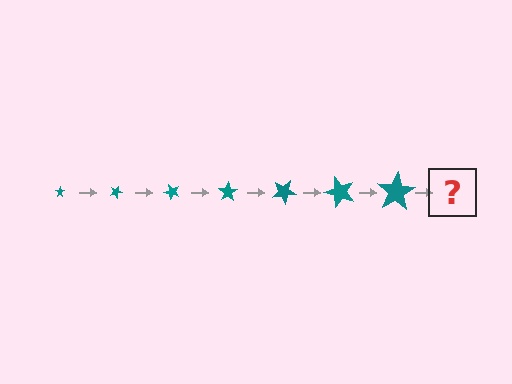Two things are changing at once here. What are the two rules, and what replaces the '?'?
The two rules are that the star grows larger each step and it rotates 25 degrees each step. The '?' should be a star, larger than the previous one and rotated 175 degrees from the start.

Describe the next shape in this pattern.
It should be a star, larger than the previous one and rotated 175 degrees from the start.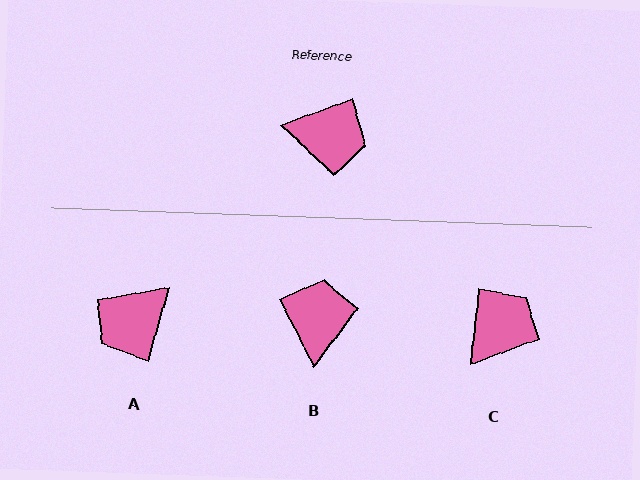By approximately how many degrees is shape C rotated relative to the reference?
Approximately 64 degrees counter-clockwise.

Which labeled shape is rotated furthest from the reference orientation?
A, about 126 degrees away.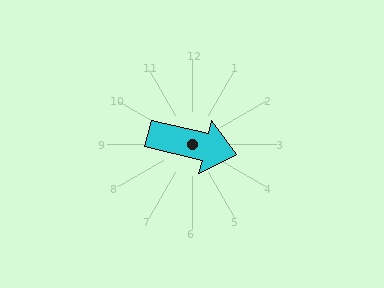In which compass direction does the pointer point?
East.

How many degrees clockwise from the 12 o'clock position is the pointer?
Approximately 103 degrees.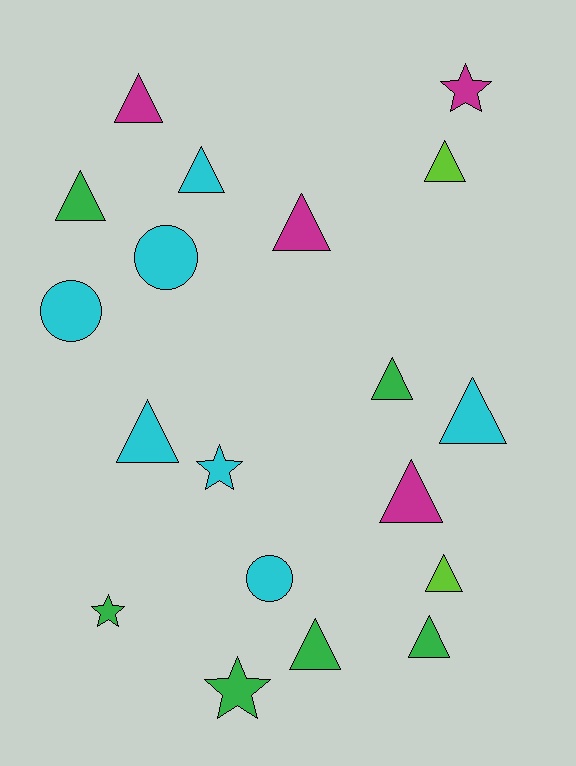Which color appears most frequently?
Cyan, with 7 objects.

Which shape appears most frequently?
Triangle, with 12 objects.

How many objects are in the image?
There are 19 objects.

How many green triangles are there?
There are 4 green triangles.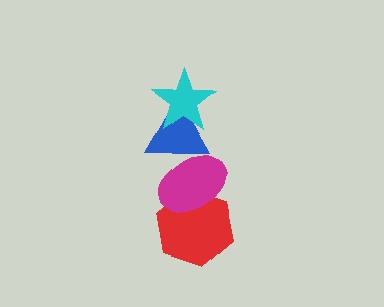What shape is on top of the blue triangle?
The cyan star is on top of the blue triangle.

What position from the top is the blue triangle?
The blue triangle is 2nd from the top.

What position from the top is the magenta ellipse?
The magenta ellipse is 3rd from the top.